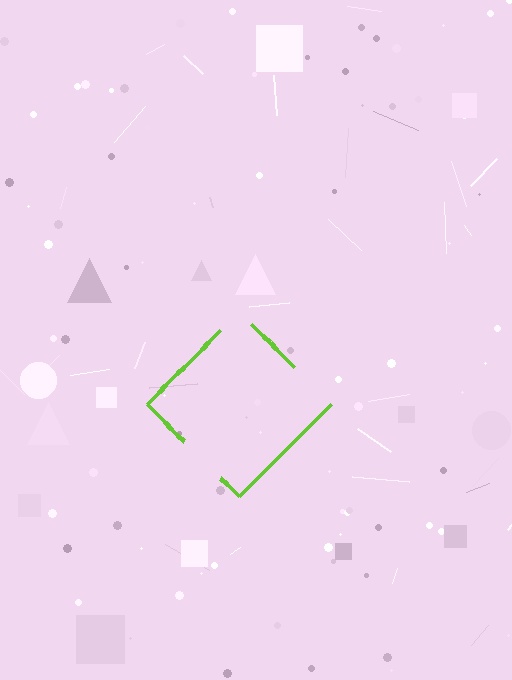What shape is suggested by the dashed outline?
The dashed outline suggests a diamond.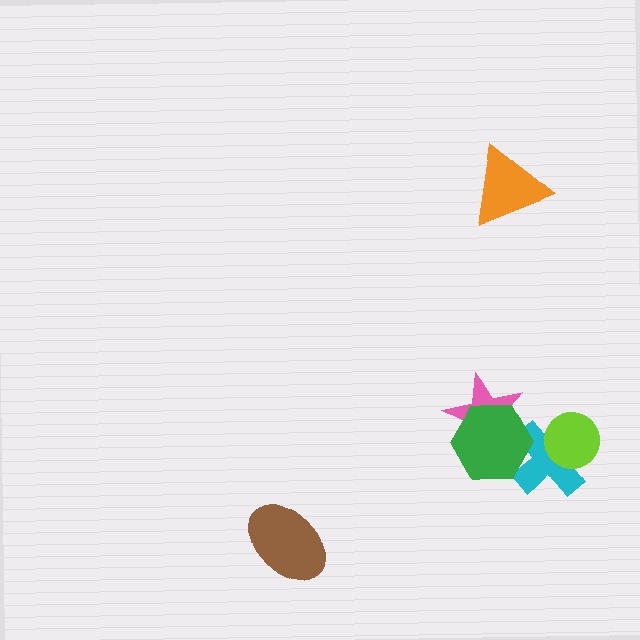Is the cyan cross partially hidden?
Yes, it is partially covered by another shape.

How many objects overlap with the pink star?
1 object overlaps with the pink star.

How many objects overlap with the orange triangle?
0 objects overlap with the orange triangle.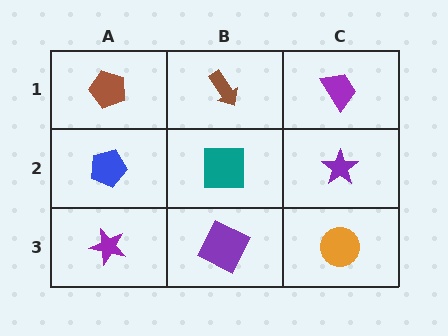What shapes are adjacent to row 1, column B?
A teal square (row 2, column B), a brown pentagon (row 1, column A), a purple trapezoid (row 1, column C).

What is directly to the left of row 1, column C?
A brown arrow.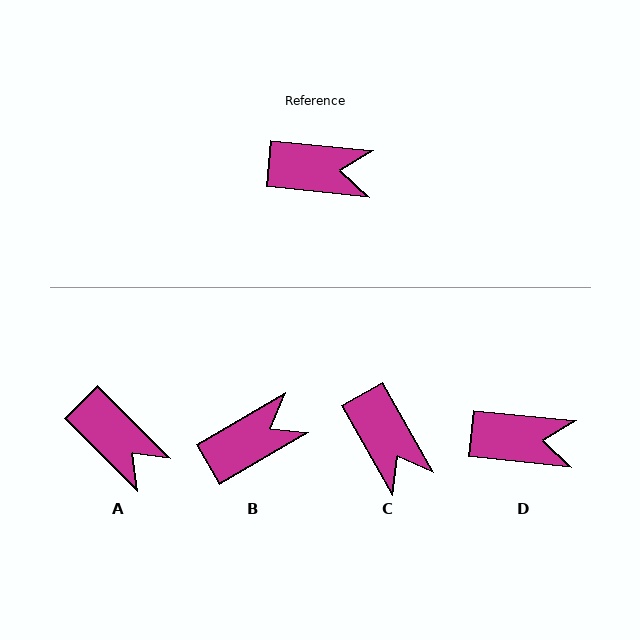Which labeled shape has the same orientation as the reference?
D.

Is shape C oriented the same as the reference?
No, it is off by about 55 degrees.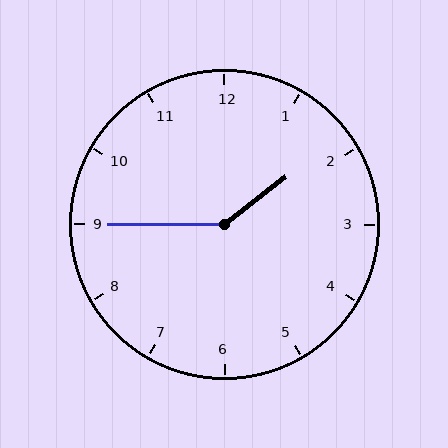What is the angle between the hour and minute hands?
Approximately 142 degrees.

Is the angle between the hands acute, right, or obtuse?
It is obtuse.